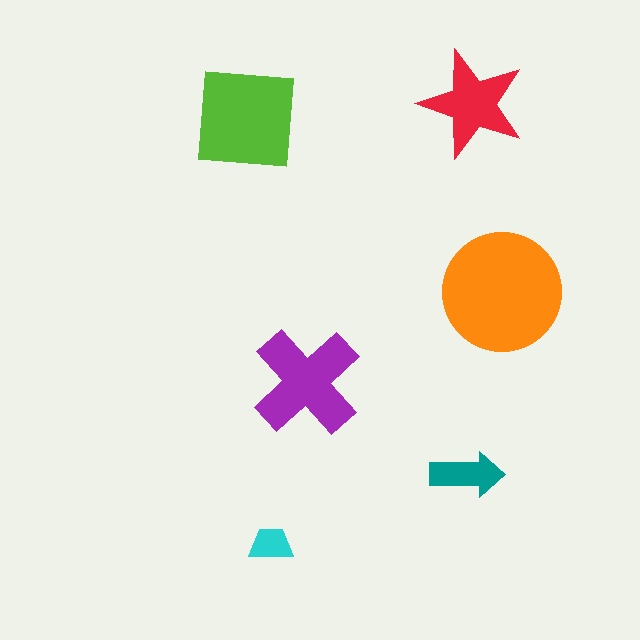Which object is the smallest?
The cyan trapezoid.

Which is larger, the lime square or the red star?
The lime square.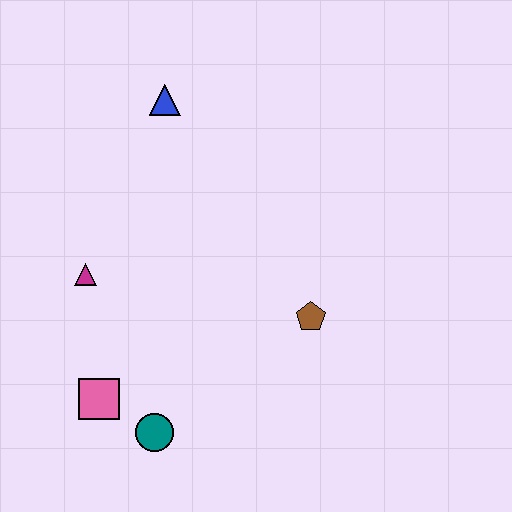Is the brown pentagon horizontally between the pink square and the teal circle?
No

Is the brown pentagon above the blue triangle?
No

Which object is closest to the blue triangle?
The magenta triangle is closest to the blue triangle.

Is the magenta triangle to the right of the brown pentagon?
No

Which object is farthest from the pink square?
The blue triangle is farthest from the pink square.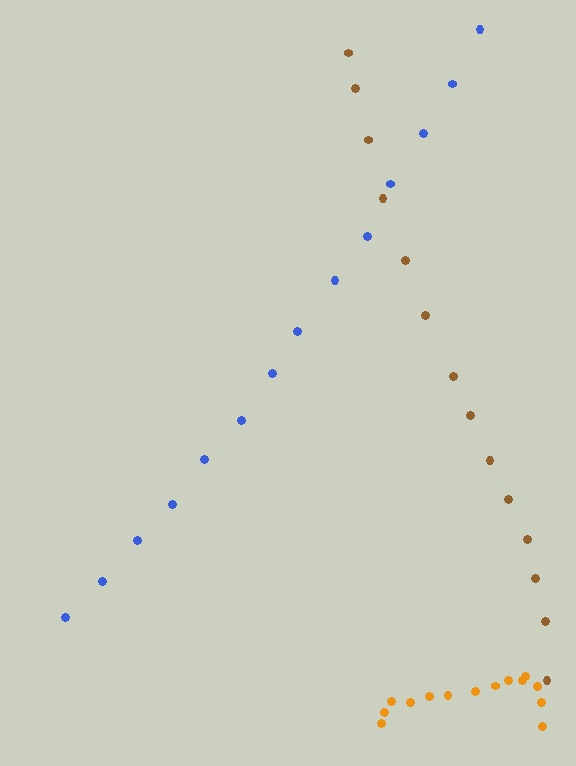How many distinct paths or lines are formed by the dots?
There are 3 distinct paths.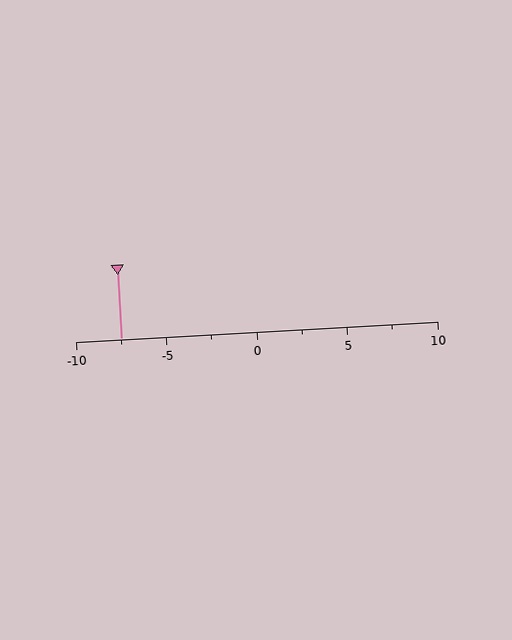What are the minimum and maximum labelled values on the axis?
The axis runs from -10 to 10.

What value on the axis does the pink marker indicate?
The marker indicates approximately -7.5.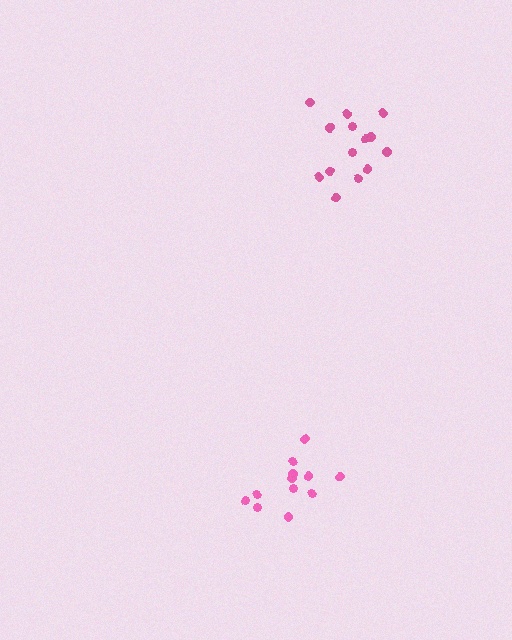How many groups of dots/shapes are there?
There are 2 groups.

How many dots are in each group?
Group 1: 12 dots, Group 2: 14 dots (26 total).